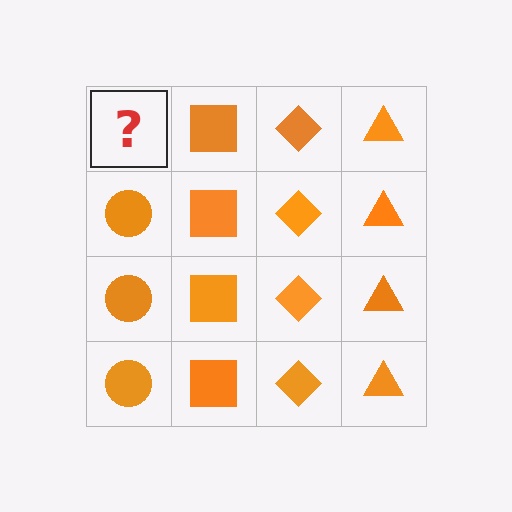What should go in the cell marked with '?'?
The missing cell should contain an orange circle.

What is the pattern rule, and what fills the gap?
The rule is that each column has a consistent shape. The gap should be filled with an orange circle.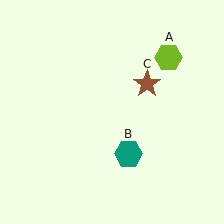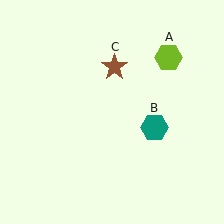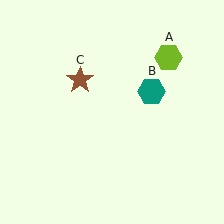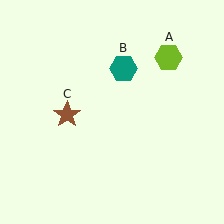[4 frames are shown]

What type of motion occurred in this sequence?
The teal hexagon (object B), brown star (object C) rotated counterclockwise around the center of the scene.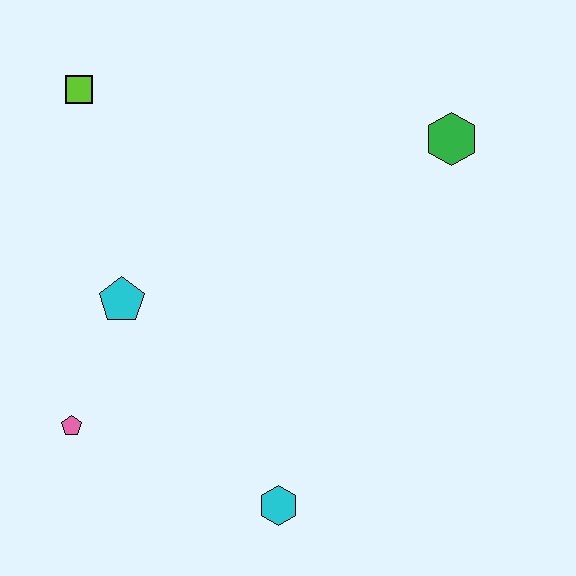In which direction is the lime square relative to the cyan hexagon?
The lime square is above the cyan hexagon.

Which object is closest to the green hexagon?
The cyan pentagon is closest to the green hexagon.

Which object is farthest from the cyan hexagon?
The lime square is farthest from the cyan hexagon.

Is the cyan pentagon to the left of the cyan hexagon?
Yes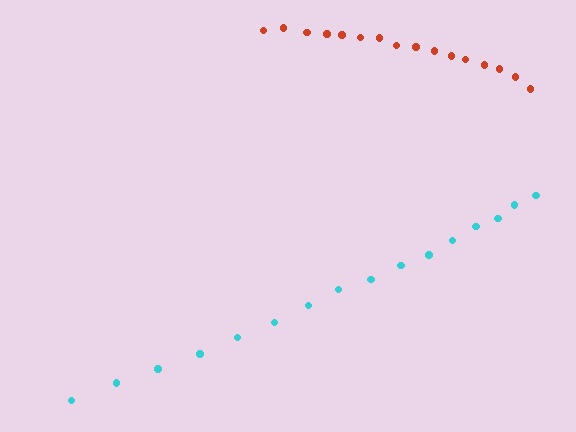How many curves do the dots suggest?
There are 2 distinct paths.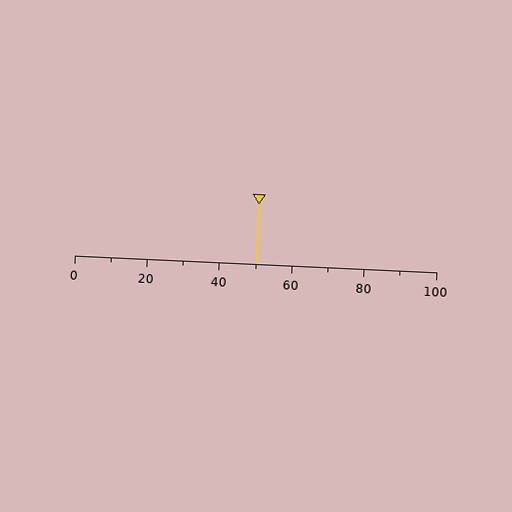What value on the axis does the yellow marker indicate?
The marker indicates approximately 50.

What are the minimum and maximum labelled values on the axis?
The axis runs from 0 to 100.